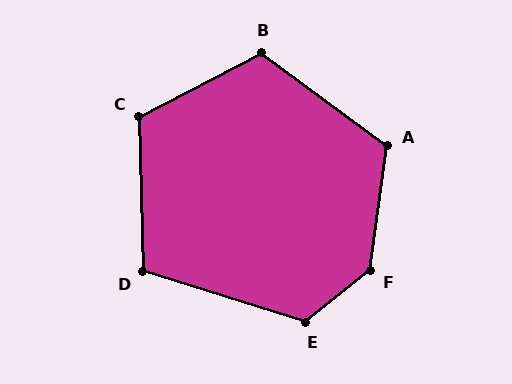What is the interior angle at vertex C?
Approximately 116 degrees (obtuse).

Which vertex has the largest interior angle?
F, at approximately 136 degrees.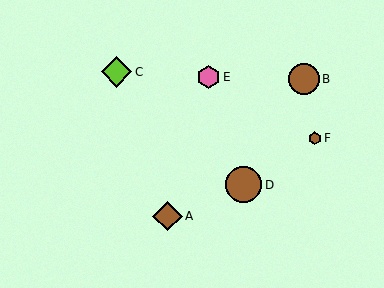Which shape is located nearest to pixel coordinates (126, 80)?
The lime diamond (labeled C) at (116, 72) is nearest to that location.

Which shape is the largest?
The brown circle (labeled D) is the largest.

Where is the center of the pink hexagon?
The center of the pink hexagon is at (209, 77).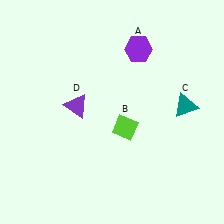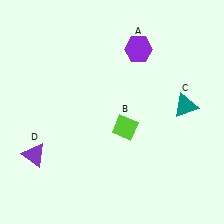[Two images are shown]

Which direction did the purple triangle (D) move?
The purple triangle (D) moved down.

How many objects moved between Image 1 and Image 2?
1 object moved between the two images.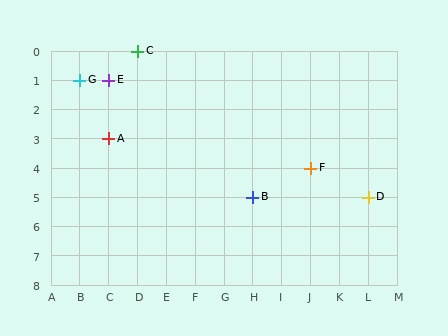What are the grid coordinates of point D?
Point D is at grid coordinates (L, 5).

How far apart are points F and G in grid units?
Points F and G are 8 columns and 3 rows apart (about 8.5 grid units diagonally).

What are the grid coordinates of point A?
Point A is at grid coordinates (C, 3).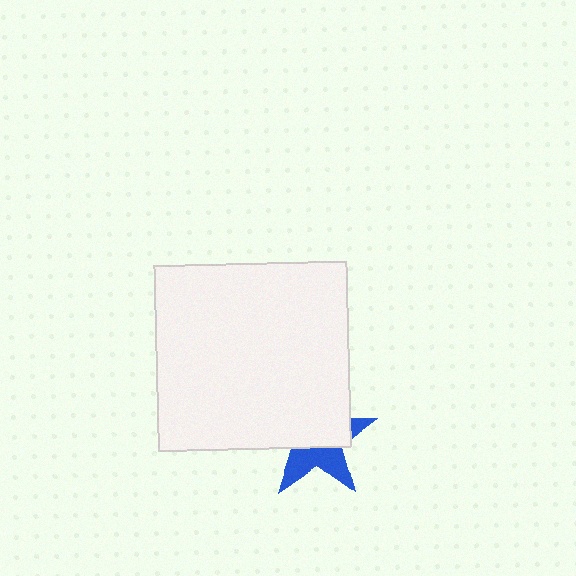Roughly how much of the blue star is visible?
A small part of it is visible (roughly 41%).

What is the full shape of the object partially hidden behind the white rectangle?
The partially hidden object is a blue star.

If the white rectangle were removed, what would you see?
You would see the complete blue star.